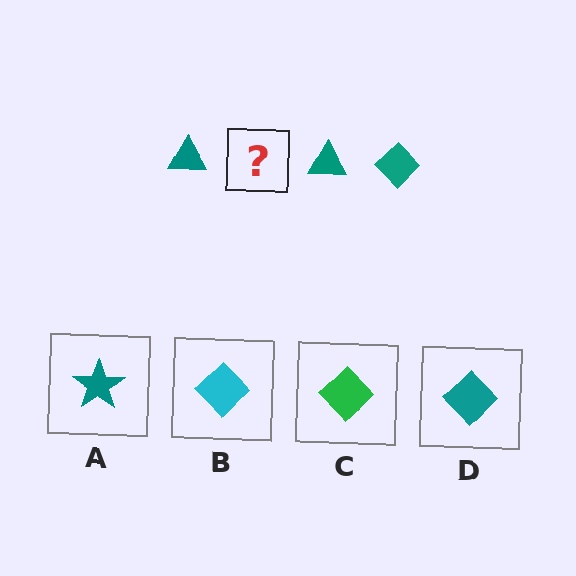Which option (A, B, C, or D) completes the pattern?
D.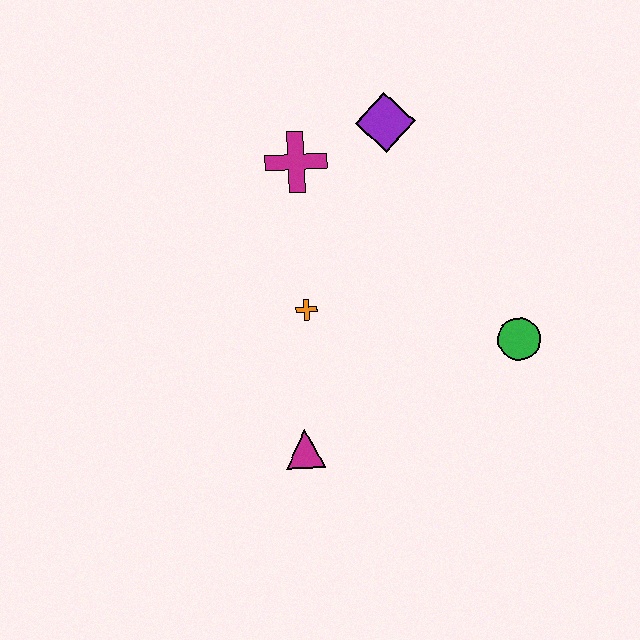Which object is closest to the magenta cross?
The purple diamond is closest to the magenta cross.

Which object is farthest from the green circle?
The magenta cross is farthest from the green circle.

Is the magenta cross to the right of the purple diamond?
No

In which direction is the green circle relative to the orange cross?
The green circle is to the right of the orange cross.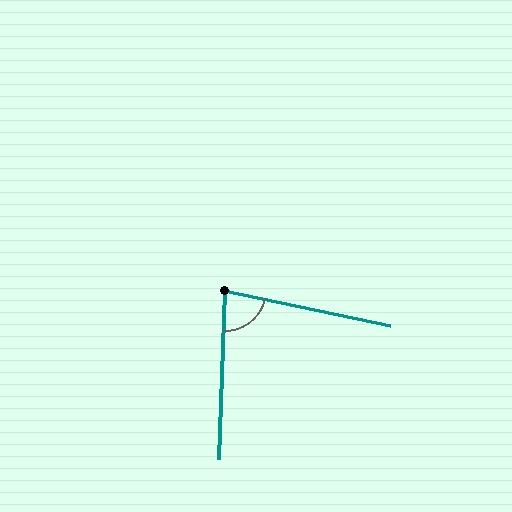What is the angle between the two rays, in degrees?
Approximately 80 degrees.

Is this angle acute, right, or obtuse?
It is acute.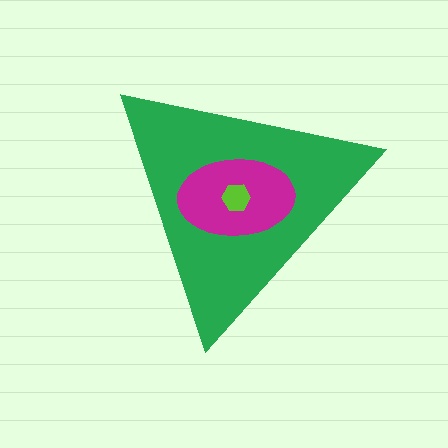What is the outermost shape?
The green triangle.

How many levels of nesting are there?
3.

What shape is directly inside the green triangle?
The magenta ellipse.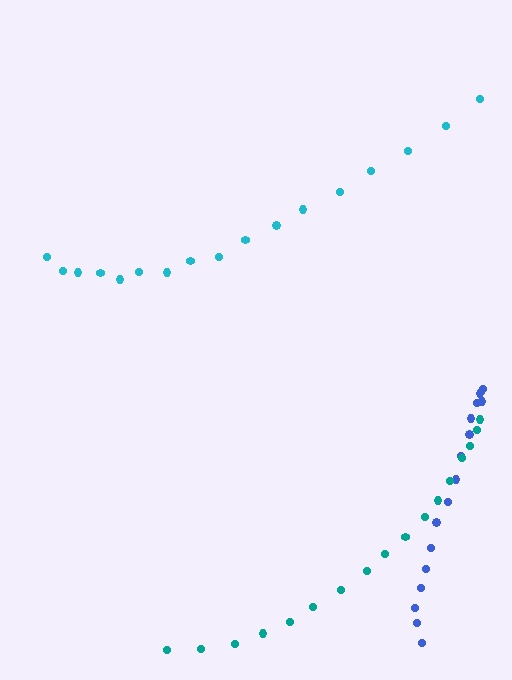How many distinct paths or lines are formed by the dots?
There are 3 distinct paths.